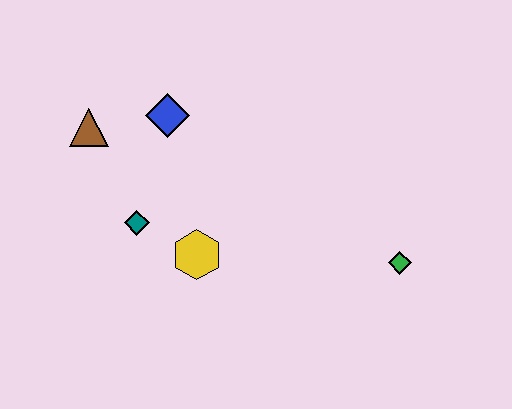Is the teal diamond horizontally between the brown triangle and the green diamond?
Yes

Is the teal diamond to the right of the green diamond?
No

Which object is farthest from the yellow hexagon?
The green diamond is farthest from the yellow hexagon.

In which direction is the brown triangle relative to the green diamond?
The brown triangle is to the left of the green diamond.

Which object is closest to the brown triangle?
The blue diamond is closest to the brown triangle.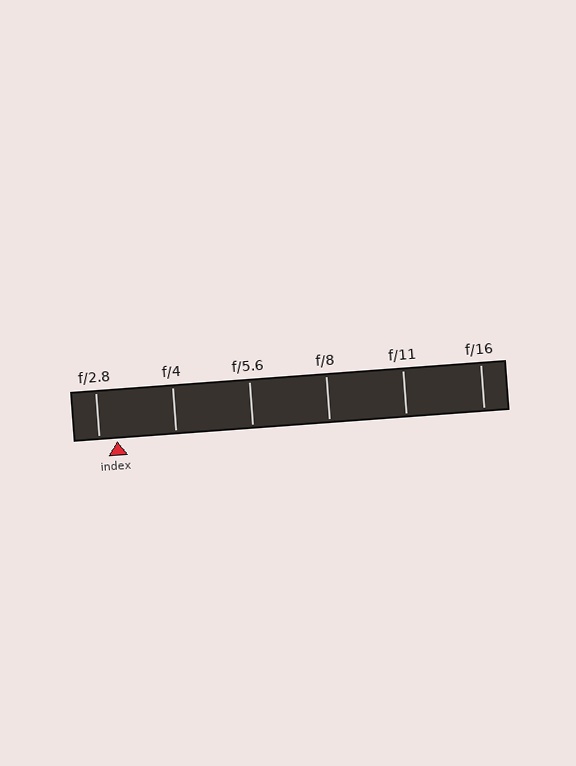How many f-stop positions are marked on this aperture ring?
There are 6 f-stop positions marked.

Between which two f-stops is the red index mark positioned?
The index mark is between f/2.8 and f/4.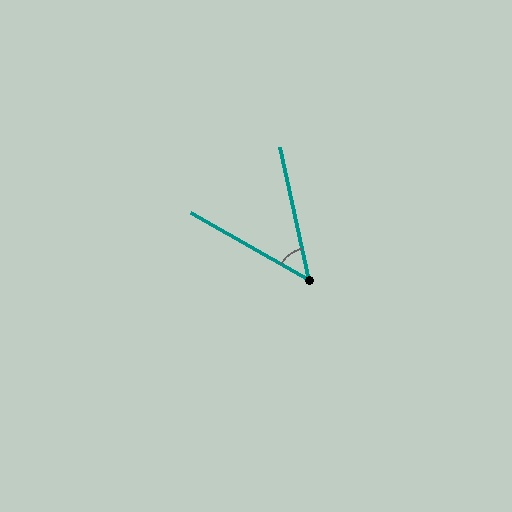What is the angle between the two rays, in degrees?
Approximately 48 degrees.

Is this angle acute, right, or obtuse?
It is acute.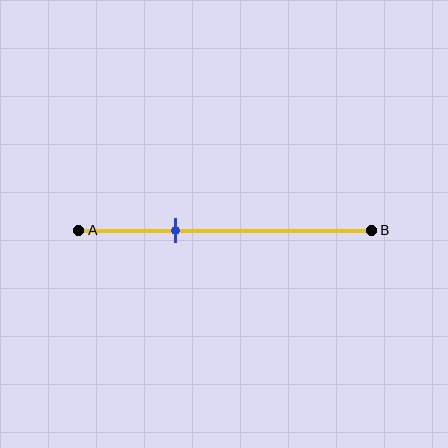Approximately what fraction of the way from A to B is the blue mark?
The blue mark is approximately 35% of the way from A to B.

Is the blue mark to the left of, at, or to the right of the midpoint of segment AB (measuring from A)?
The blue mark is to the left of the midpoint of segment AB.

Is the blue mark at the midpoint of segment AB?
No, the mark is at about 35% from A, not at the 50% midpoint.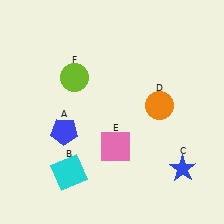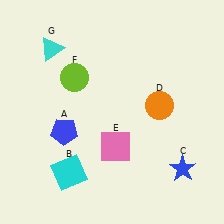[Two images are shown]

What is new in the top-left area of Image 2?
A cyan triangle (G) was added in the top-left area of Image 2.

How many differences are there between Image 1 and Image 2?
There is 1 difference between the two images.